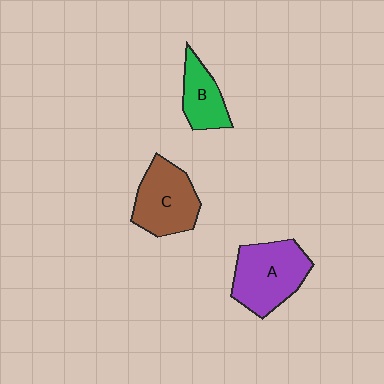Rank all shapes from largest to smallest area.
From largest to smallest: A (purple), C (brown), B (green).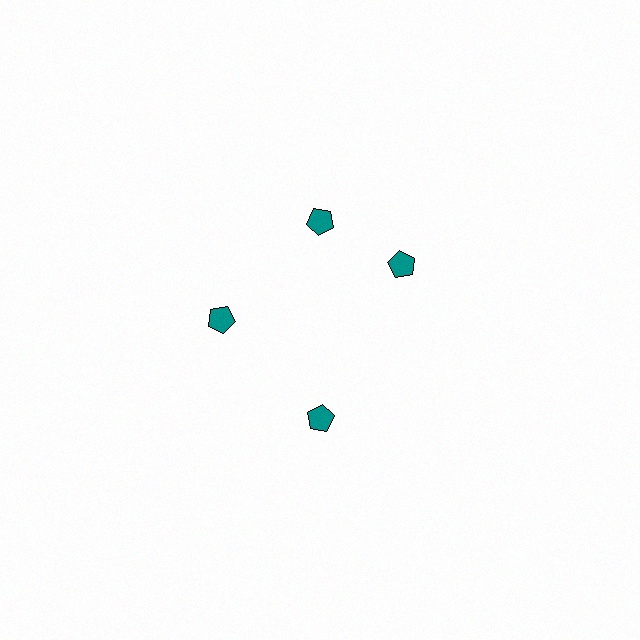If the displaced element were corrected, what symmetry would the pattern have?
It would have 4-fold rotational symmetry — the pattern would map onto itself every 90 degrees.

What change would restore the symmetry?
The symmetry would be restored by rotating it back into even spacing with its neighbors so that all 4 pentagons sit at equal angles and equal distance from the center.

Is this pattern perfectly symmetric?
No. The 4 teal pentagons are arranged in a ring, but one element near the 3 o'clock position is rotated out of alignment along the ring, breaking the 4-fold rotational symmetry.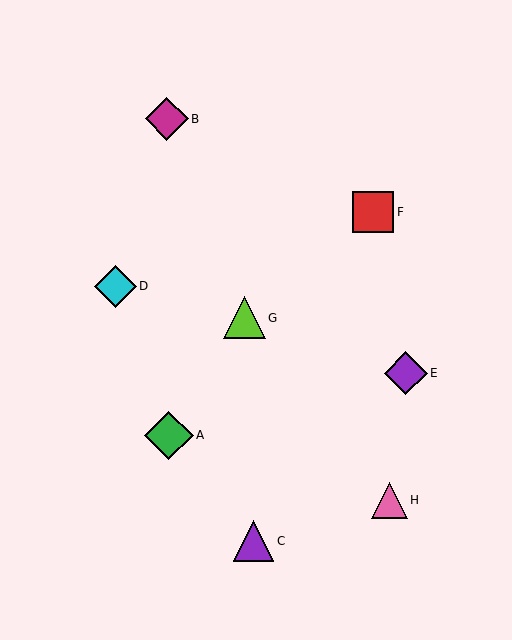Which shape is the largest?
The green diamond (labeled A) is the largest.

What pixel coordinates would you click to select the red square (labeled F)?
Click at (373, 212) to select the red square F.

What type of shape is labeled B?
Shape B is a magenta diamond.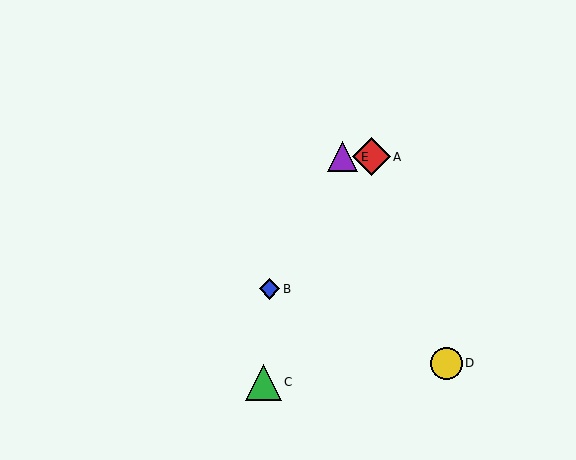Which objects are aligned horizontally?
Objects A, E are aligned horizontally.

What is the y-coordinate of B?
Object B is at y≈289.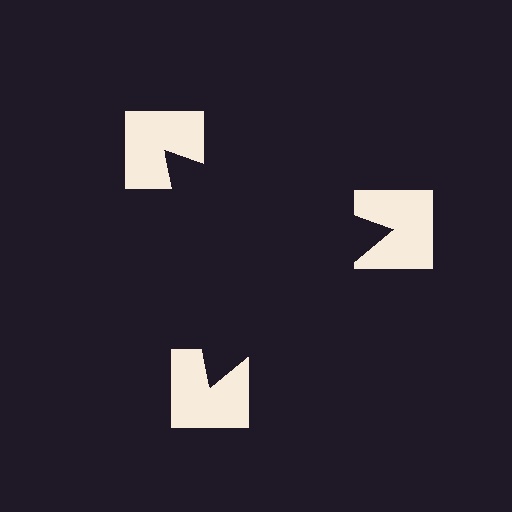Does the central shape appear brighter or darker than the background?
It typically appears slightly darker than the background, even though no actual brightness change is drawn.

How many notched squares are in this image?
There are 3 — one at each vertex of the illusory triangle.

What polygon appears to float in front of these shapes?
An illusory triangle — its edges are inferred from the aligned wedge cuts in the notched squares, not physically drawn.